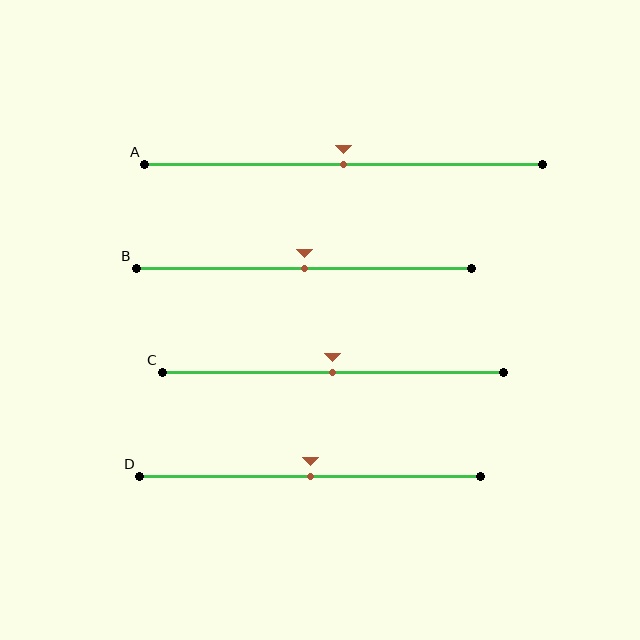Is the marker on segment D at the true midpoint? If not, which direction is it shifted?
Yes, the marker on segment D is at the true midpoint.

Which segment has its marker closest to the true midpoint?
Segment A has its marker closest to the true midpoint.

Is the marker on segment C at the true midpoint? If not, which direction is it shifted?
Yes, the marker on segment C is at the true midpoint.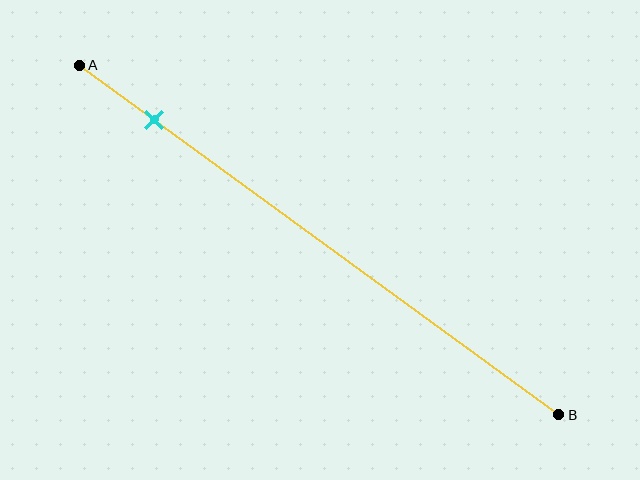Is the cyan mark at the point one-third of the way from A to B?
No, the mark is at about 15% from A, not at the 33% one-third point.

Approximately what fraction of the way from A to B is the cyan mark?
The cyan mark is approximately 15% of the way from A to B.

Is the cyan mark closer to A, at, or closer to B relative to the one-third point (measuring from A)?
The cyan mark is closer to point A than the one-third point of segment AB.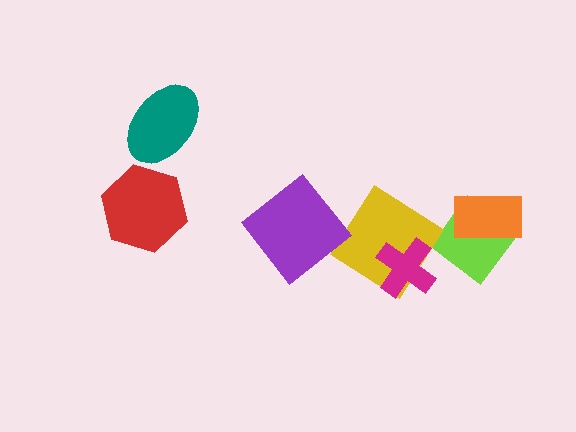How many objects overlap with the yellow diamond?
1 object overlaps with the yellow diamond.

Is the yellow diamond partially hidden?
Yes, it is partially covered by another shape.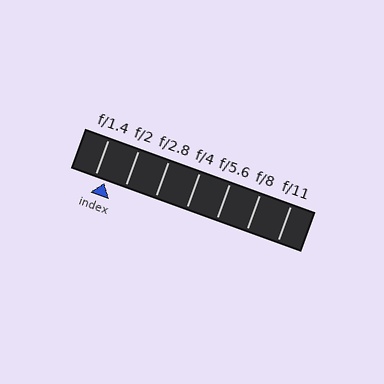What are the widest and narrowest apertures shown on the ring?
The widest aperture shown is f/1.4 and the narrowest is f/11.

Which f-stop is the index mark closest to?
The index mark is closest to f/1.4.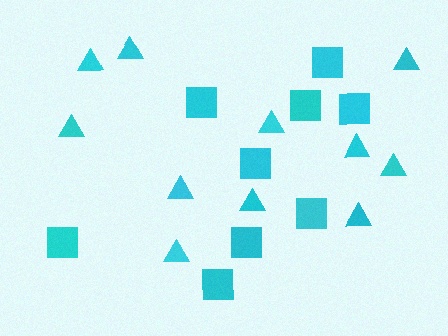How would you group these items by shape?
There are 2 groups: one group of triangles (11) and one group of squares (9).